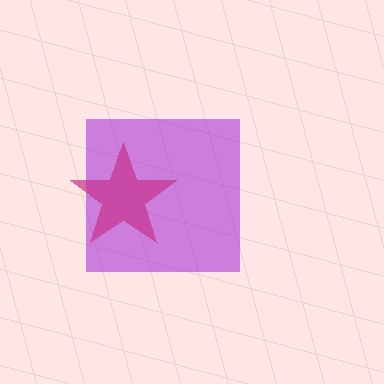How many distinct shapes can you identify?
There are 2 distinct shapes: a purple square, a magenta star.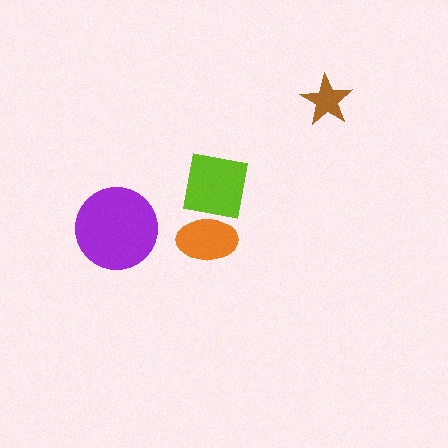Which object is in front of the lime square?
The orange ellipse is in front of the lime square.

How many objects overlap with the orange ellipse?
1 object overlaps with the orange ellipse.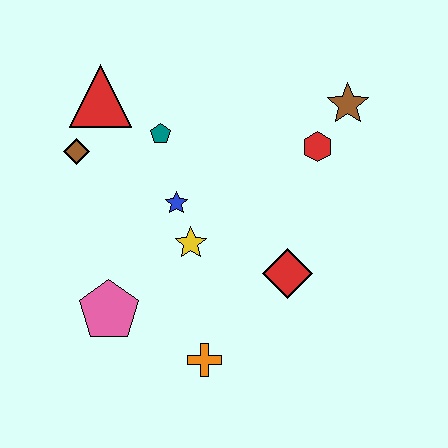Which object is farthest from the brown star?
The pink pentagon is farthest from the brown star.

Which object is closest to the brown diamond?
The red triangle is closest to the brown diamond.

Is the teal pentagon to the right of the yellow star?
No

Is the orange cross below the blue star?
Yes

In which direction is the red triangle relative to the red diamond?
The red triangle is to the left of the red diamond.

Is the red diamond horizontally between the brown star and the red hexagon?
No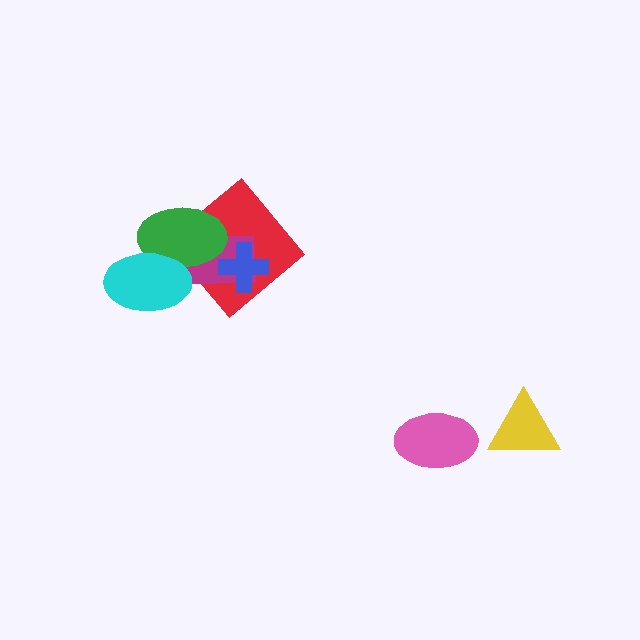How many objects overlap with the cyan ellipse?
2 objects overlap with the cyan ellipse.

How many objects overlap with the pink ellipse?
0 objects overlap with the pink ellipse.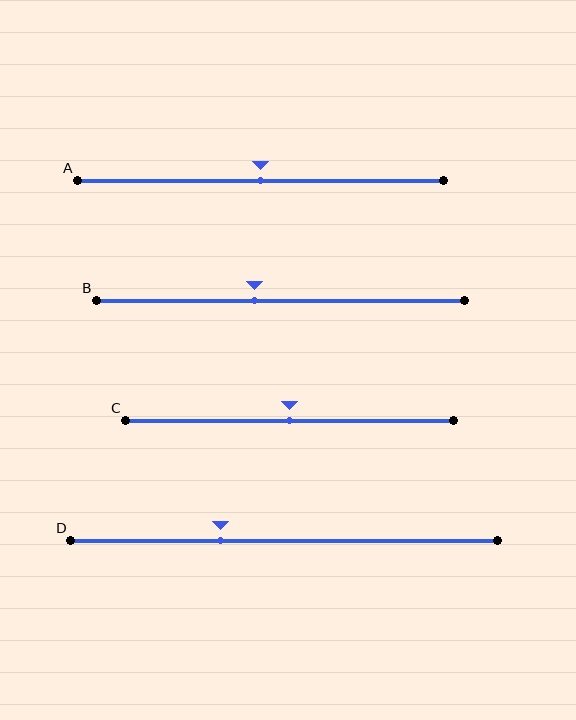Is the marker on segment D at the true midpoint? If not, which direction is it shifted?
No, the marker on segment D is shifted to the left by about 15% of the segment length.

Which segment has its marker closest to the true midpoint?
Segment A has its marker closest to the true midpoint.